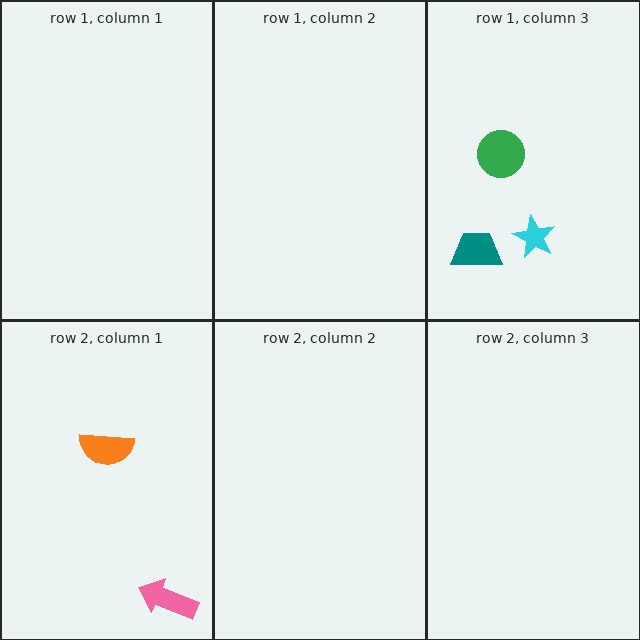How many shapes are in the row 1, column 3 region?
3.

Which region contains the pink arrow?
The row 2, column 1 region.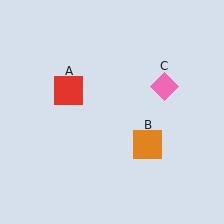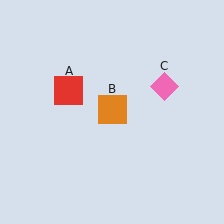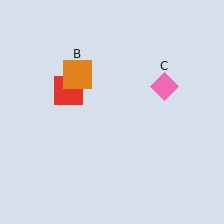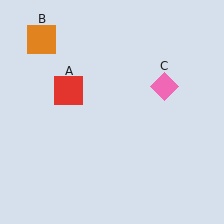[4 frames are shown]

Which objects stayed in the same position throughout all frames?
Red square (object A) and pink diamond (object C) remained stationary.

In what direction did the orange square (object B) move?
The orange square (object B) moved up and to the left.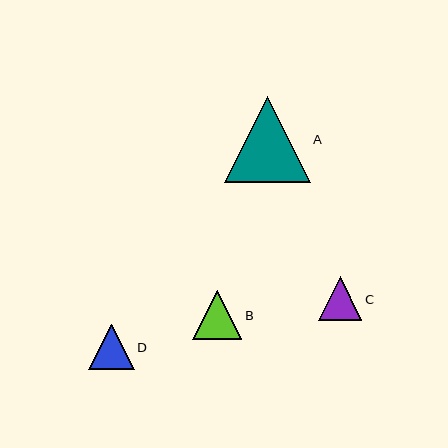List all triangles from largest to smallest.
From largest to smallest: A, B, D, C.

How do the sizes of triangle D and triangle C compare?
Triangle D and triangle C are approximately the same size.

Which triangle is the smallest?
Triangle C is the smallest with a size of approximately 44 pixels.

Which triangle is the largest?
Triangle A is the largest with a size of approximately 86 pixels.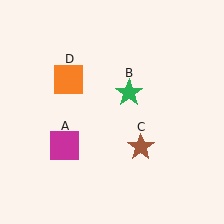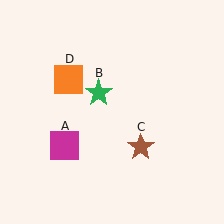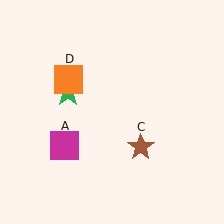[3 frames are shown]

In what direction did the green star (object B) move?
The green star (object B) moved left.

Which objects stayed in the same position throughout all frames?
Magenta square (object A) and brown star (object C) and orange square (object D) remained stationary.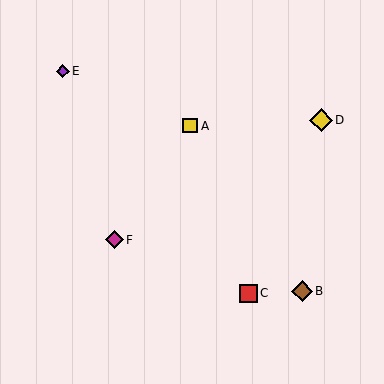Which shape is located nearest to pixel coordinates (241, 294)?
The red square (labeled C) at (248, 293) is nearest to that location.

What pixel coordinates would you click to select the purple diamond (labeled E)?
Click at (63, 71) to select the purple diamond E.